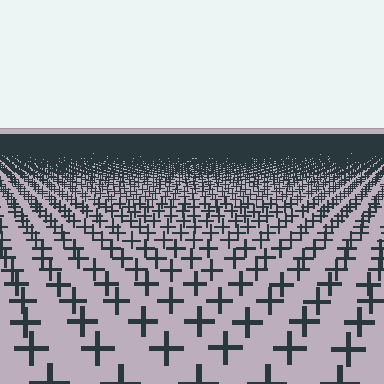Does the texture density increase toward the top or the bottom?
Density increases toward the top.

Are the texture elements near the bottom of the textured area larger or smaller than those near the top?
Larger. Near the bottom, elements are closer to the viewer and appear at a bigger on-screen size.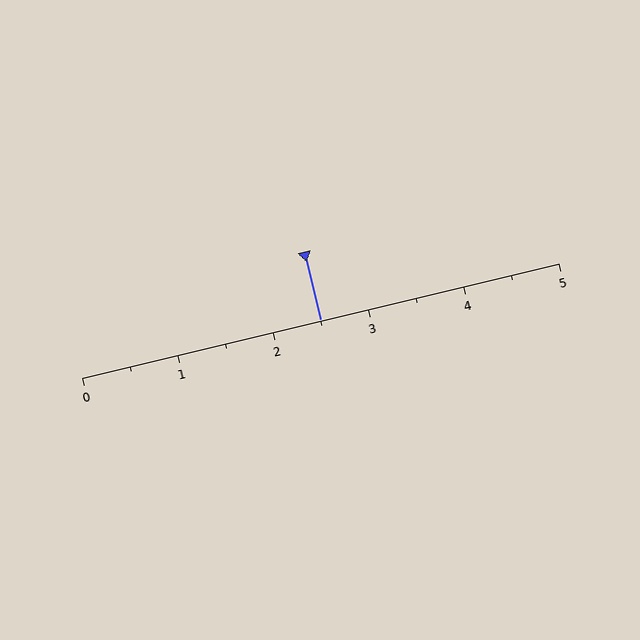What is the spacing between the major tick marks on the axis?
The major ticks are spaced 1 apart.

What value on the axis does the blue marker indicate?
The marker indicates approximately 2.5.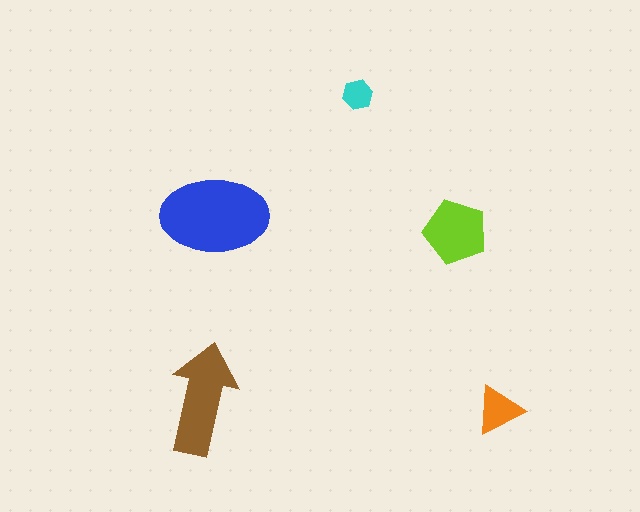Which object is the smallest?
The cyan hexagon.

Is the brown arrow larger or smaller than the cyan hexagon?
Larger.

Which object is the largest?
The blue ellipse.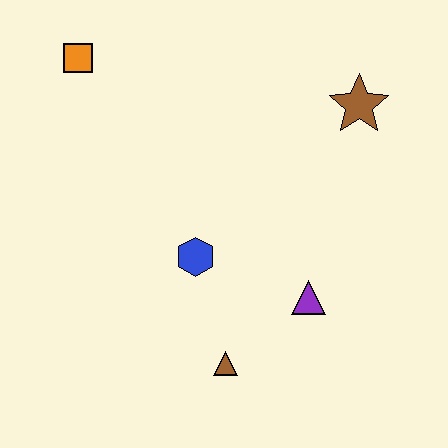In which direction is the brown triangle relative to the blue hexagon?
The brown triangle is below the blue hexagon.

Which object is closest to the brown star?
The purple triangle is closest to the brown star.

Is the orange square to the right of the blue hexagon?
No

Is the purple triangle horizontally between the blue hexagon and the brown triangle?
No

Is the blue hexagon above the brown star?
No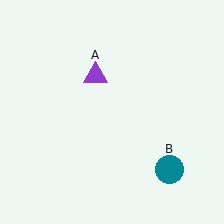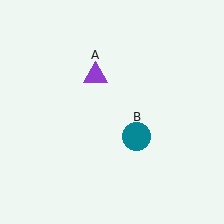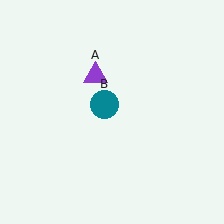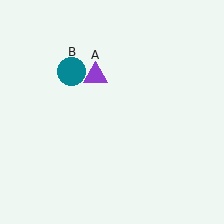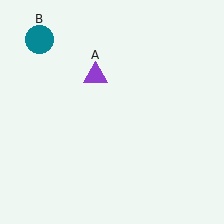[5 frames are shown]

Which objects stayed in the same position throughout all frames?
Purple triangle (object A) remained stationary.